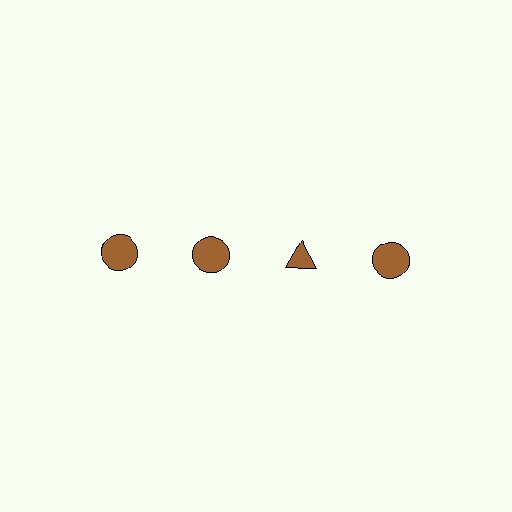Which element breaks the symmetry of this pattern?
The brown triangle in the top row, center column breaks the symmetry. All other shapes are brown circles.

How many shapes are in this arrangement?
There are 4 shapes arranged in a grid pattern.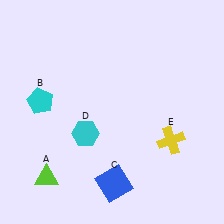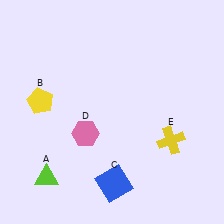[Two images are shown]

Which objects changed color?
B changed from cyan to yellow. D changed from cyan to pink.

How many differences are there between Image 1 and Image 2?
There are 2 differences between the two images.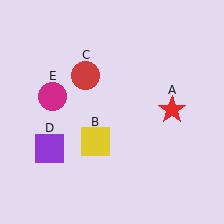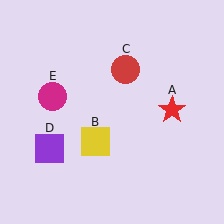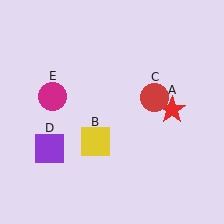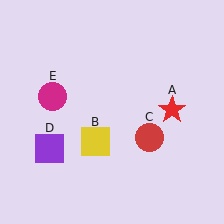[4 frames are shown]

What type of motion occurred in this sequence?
The red circle (object C) rotated clockwise around the center of the scene.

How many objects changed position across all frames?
1 object changed position: red circle (object C).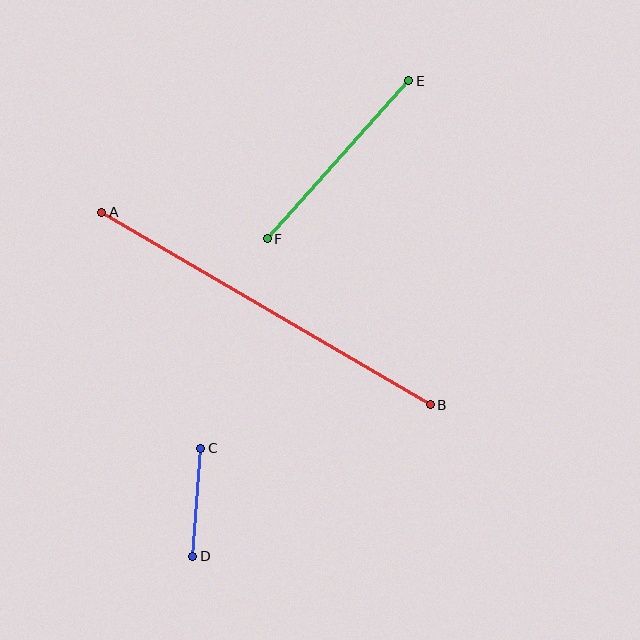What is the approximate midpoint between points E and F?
The midpoint is at approximately (338, 160) pixels.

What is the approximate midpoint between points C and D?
The midpoint is at approximately (197, 502) pixels.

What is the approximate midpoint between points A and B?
The midpoint is at approximately (266, 308) pixels.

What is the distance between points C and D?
The distance is approximately 108 pixels.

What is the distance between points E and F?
The distance is approximately 212 pixels.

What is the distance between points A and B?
The distance is approximately 381 pixels.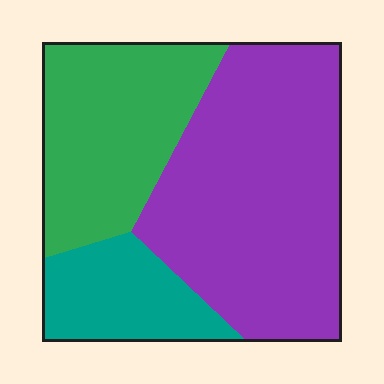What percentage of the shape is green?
Green takes up about one third (1/3) of the shape.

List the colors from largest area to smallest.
From largest to smallest: purple, green, teal.